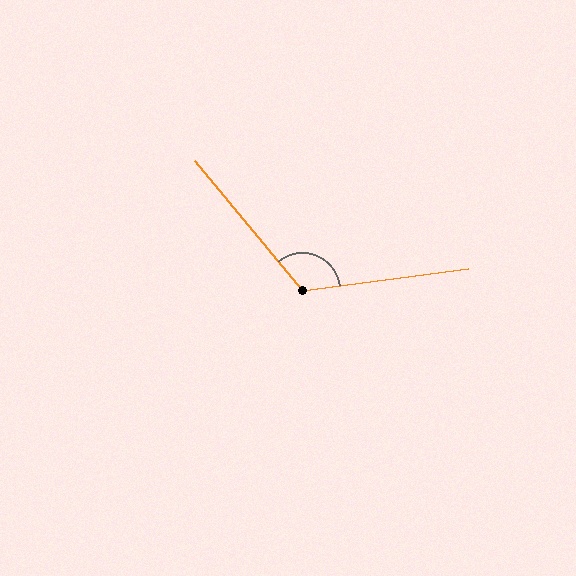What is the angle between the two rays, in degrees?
Approximately 122 degrees.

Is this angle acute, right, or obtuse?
It is obtuse.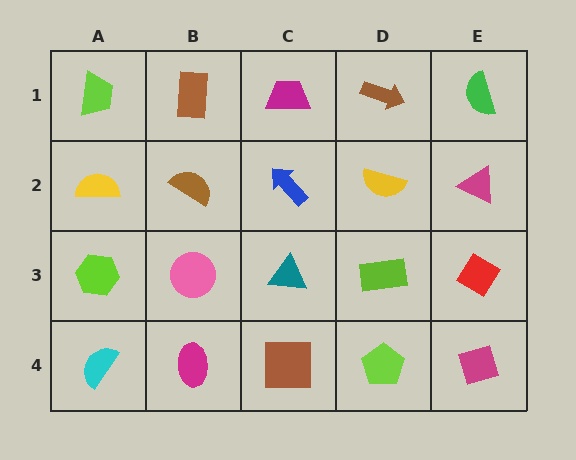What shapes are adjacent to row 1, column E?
A magenta triangle (row 2, column E), a brown arrow (row 1, column D).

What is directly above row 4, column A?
A lime hexagon.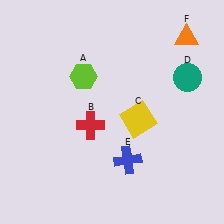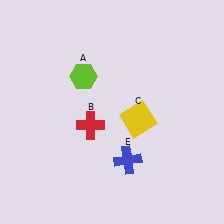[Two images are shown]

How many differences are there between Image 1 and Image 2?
There are 2 differences between the two images.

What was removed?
The teal circle (D), the orange triangle (F) were removed in Image 2.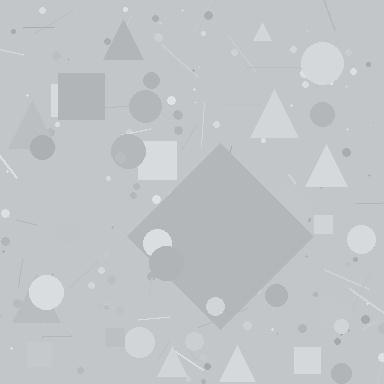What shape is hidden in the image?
A diamond is hidden in the image.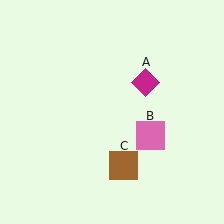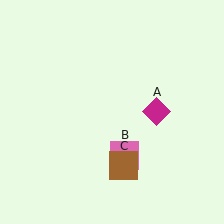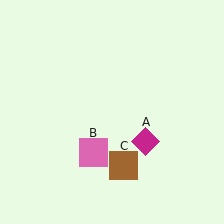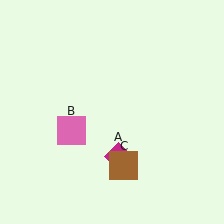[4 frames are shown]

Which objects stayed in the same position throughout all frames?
Brown square (object C) remained stationary.